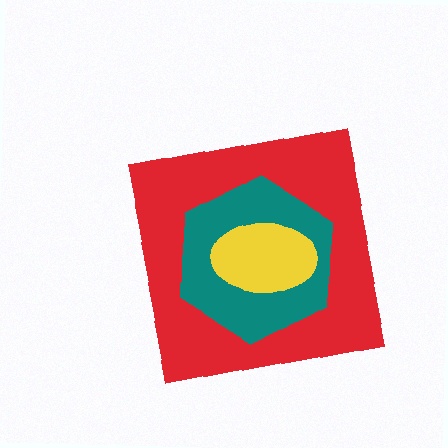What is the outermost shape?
The red square.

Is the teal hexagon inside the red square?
Yes.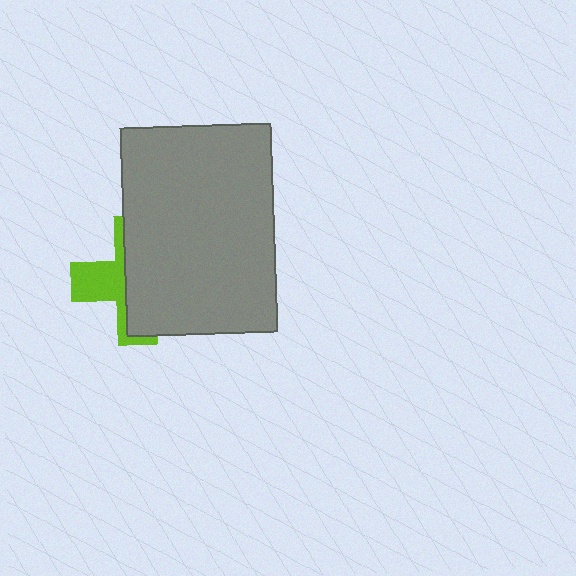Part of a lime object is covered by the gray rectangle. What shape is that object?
It is a cross.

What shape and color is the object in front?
The object in front is a gray rectangle.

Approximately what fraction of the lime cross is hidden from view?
Roughly 62% of the lime cross is hidden behind the gray rectangle.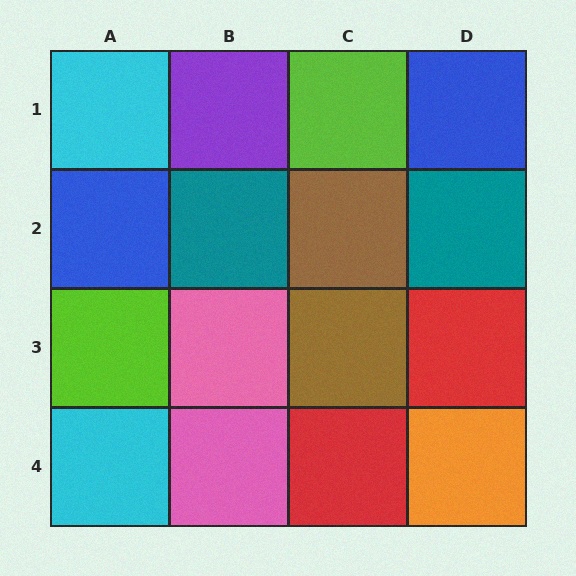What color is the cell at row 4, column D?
Orange.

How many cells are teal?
2 cells are teal.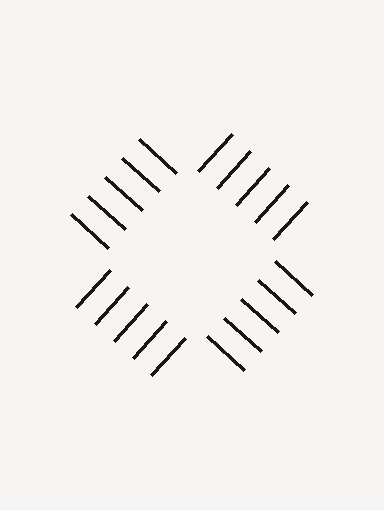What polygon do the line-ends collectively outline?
An illusory square — the line segments terminate on its edges but no continuous stroke is drawn.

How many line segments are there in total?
20 — 5 along each of the 4 edges.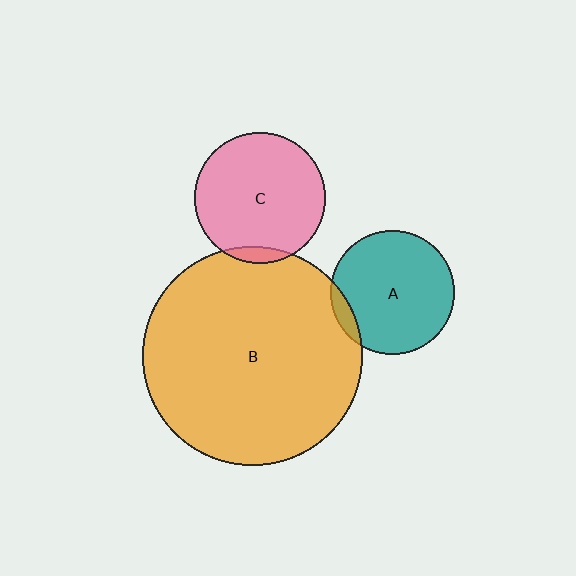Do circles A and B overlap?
Yes.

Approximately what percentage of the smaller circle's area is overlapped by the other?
Approximately 5%.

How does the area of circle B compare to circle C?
Approximately 2.8 times.